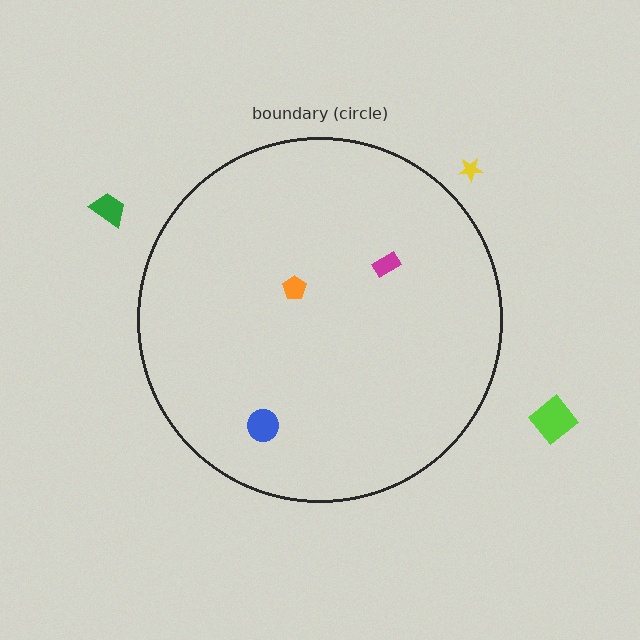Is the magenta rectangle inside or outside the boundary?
Inside.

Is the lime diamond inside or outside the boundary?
Outside.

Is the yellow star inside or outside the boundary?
Outside.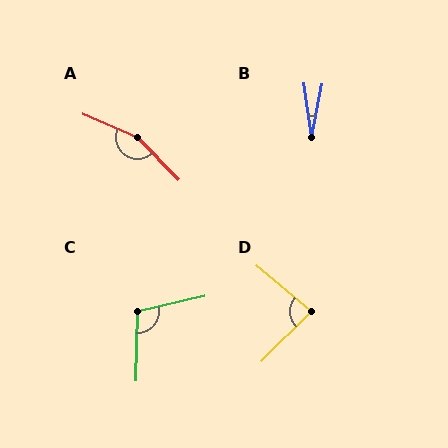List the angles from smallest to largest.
B (19°), D (85°), C (104°), A (157°).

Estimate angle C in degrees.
Approximately 104 degrees.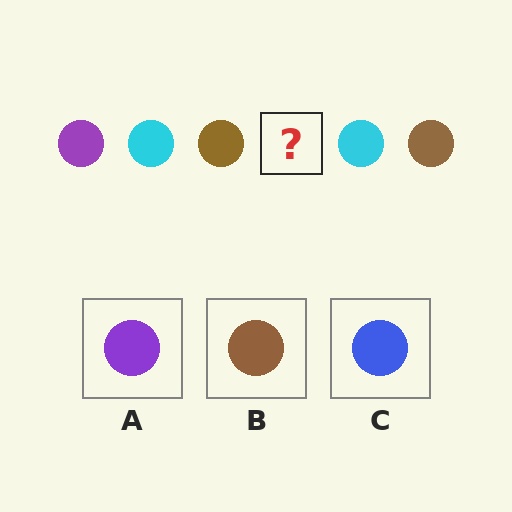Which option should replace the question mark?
Option A.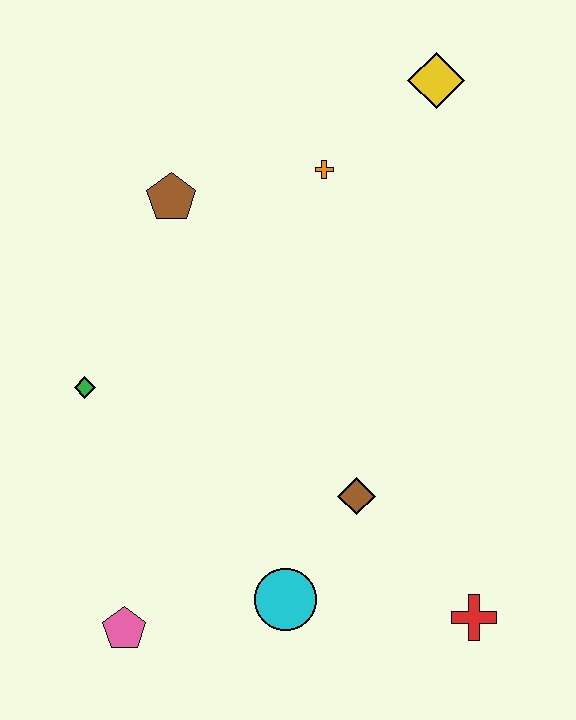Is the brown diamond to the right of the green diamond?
Yes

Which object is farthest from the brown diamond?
The yellow diamond is farthest from the brown diamond.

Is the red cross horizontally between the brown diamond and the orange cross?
No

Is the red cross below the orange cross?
Yes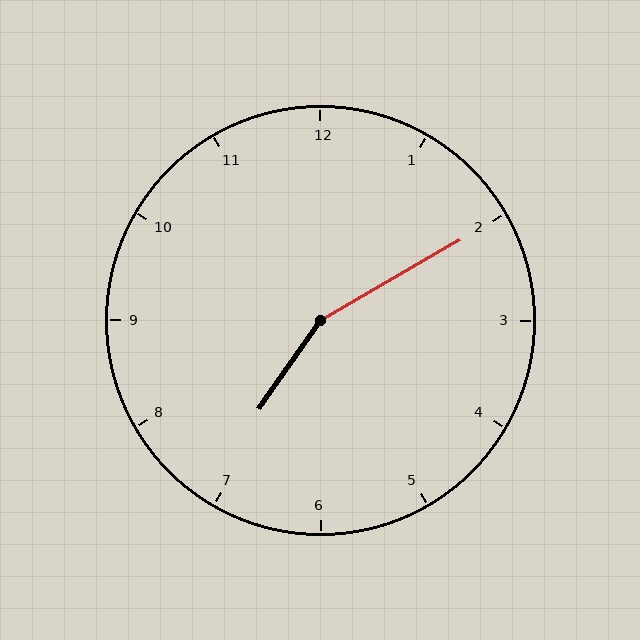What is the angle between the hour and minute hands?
Approximately 155 degrees.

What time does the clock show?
7:10.